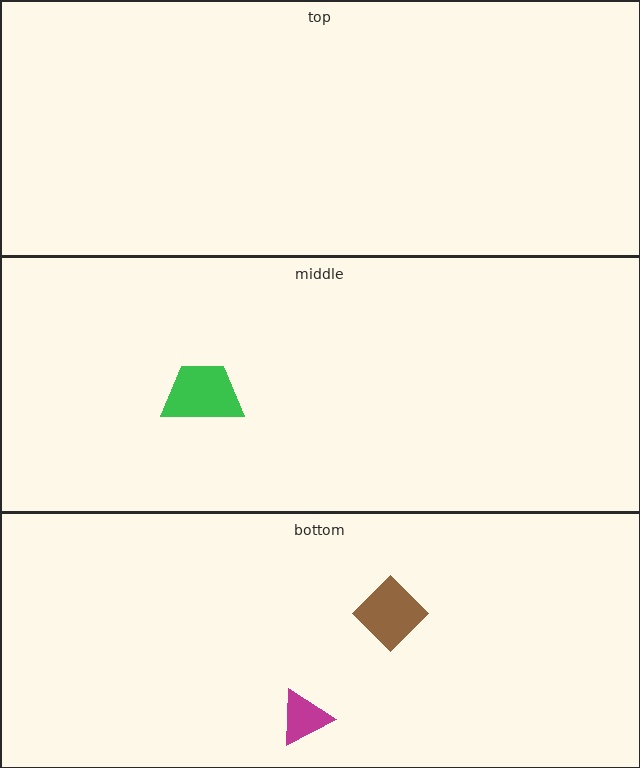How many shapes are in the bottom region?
2.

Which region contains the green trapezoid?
The middle region.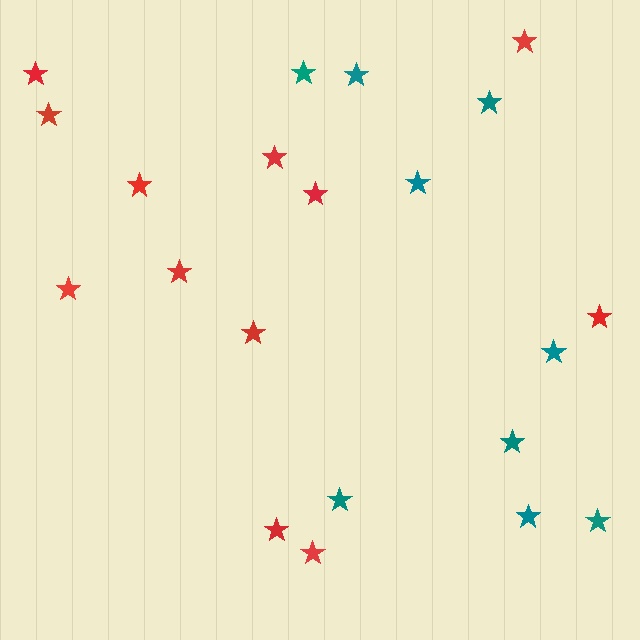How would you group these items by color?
There are 2 groups: one group of teal stars (9) and one group of red stars (12).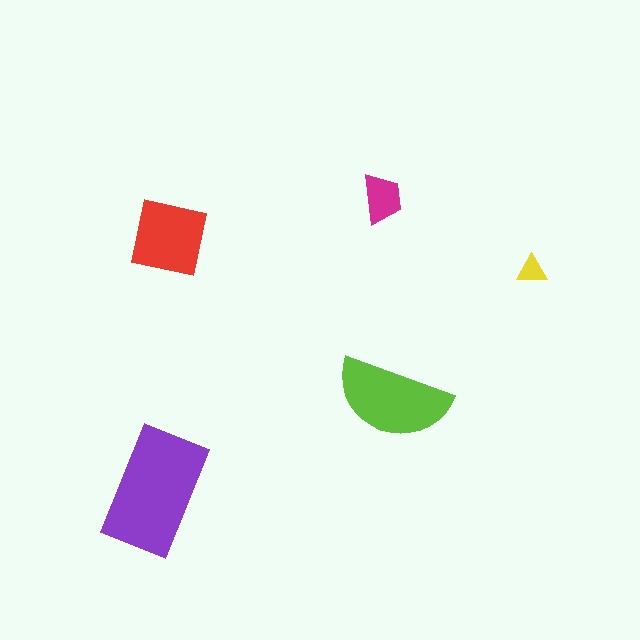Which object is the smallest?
The yellow triangle.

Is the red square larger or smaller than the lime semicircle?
Smaller.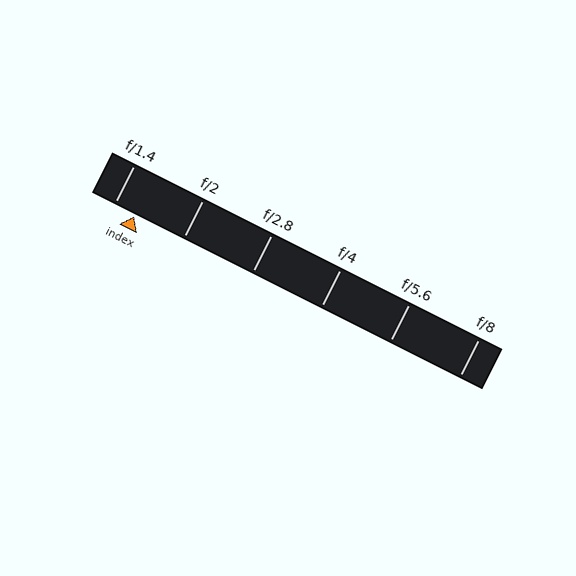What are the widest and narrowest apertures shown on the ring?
The widest aperture shown is f/1.4 and the narrowest is f/8.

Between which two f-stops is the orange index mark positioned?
The index mark is between f/1.4 and f/2.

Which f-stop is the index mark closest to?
The index mark is closest to f/1.4.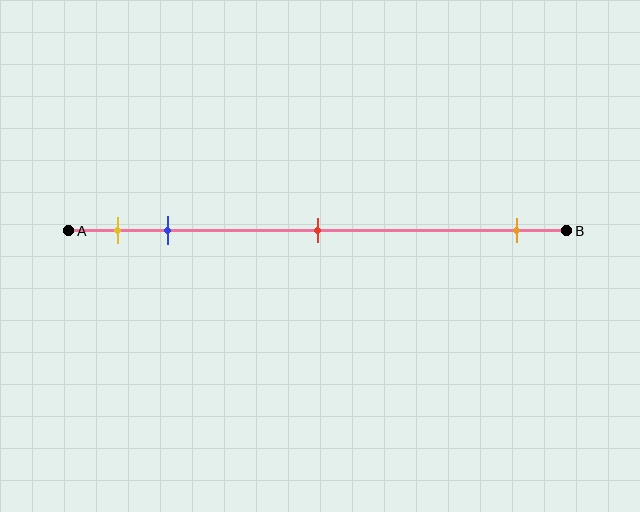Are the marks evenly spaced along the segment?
No, the marks are not evenly spaced.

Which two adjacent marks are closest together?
The yellow and blue marks are the closest adjacent pair.